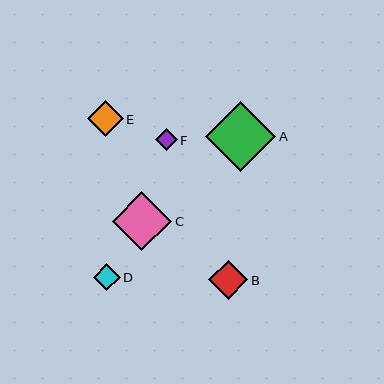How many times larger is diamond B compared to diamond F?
Diamond B is approximately 1.8 times the size of diamond F.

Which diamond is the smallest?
Diamond F is the smallest with a size of approximately 22 pixels.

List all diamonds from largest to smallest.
From largest to smallest: A, C, B, E, D, F.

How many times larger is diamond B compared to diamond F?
Diamond B is approximately 1.8 times the size of diamond F.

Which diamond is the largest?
Diamond A is the largest with a size of approximately 70 pixels.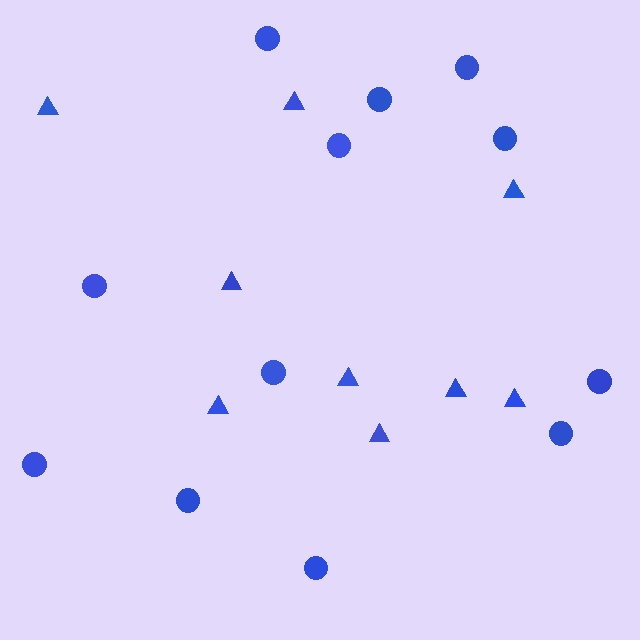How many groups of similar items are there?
There are 2 groups: one group of triangles (9) and one group of circles (12).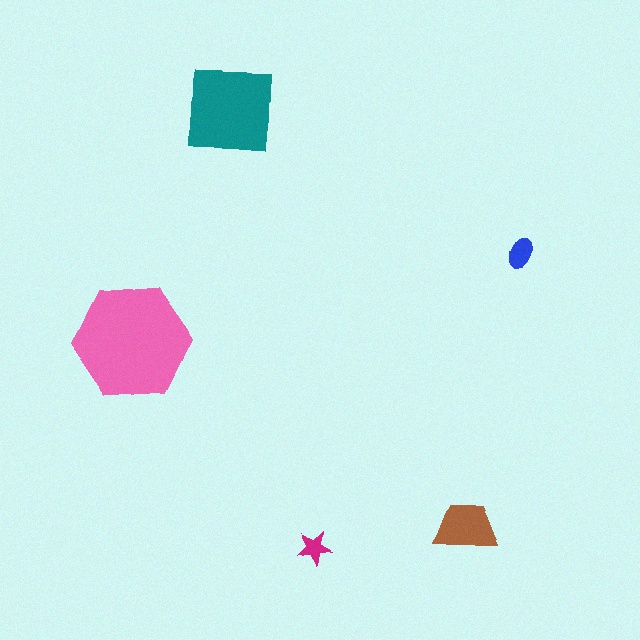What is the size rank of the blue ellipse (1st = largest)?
4th.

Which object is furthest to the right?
The blue ellipse is rightmost.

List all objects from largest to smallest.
The pink hexagon, the teal square, the brown trapezoid, the blue ellipse, the magenta star.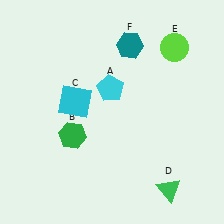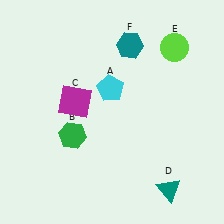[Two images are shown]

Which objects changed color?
C changed from cyan to magenta. D changed from green to teal.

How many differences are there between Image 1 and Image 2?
There are 2 differences between the two images.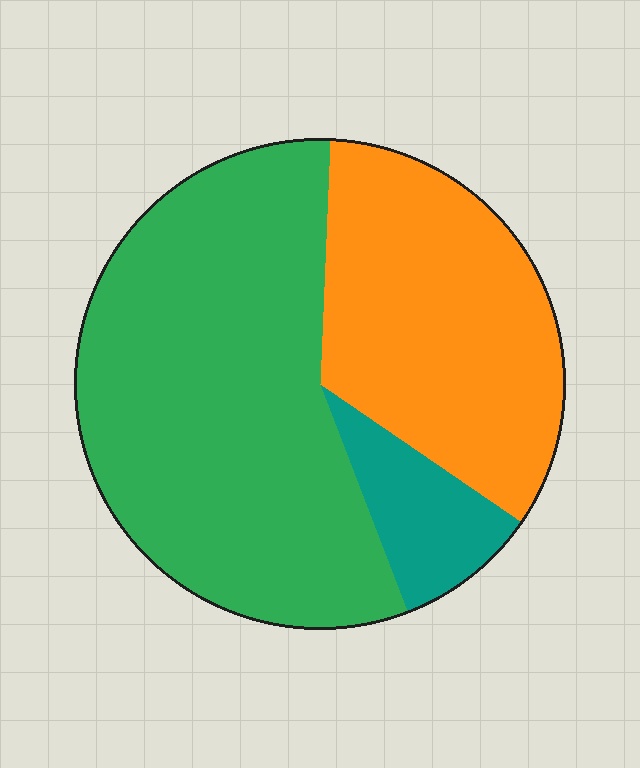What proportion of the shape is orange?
Orange takes up between a third and a half of the shape.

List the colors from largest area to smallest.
From largest to smallest: green, orange, teal.